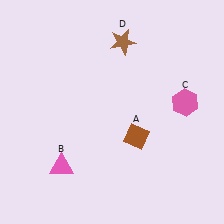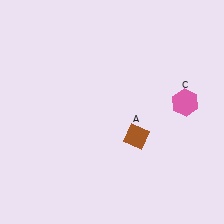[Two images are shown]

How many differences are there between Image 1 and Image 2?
There are 2 differences between the two images.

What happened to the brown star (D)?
The brown star (D) was removed in Image 2. It was in the top-right area of Image 1.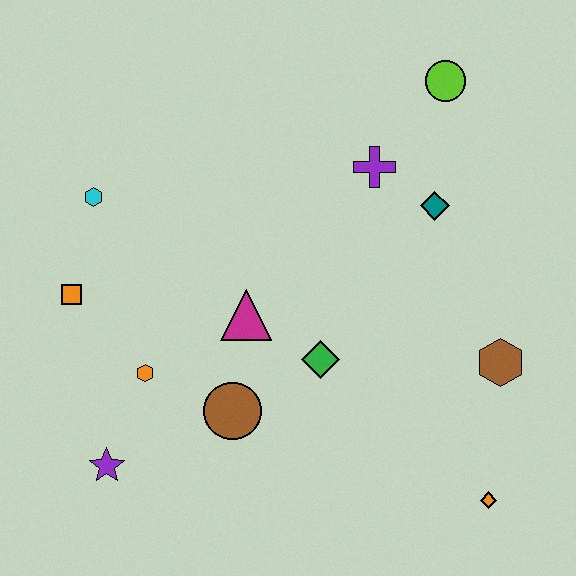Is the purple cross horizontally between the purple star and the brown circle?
No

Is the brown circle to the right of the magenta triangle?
No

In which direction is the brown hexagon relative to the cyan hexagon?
The brown hexagon is to the right of the cyan hexagon.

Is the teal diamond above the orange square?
Yes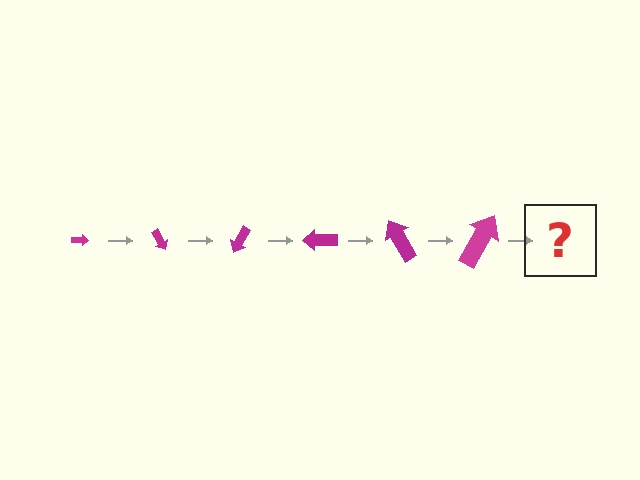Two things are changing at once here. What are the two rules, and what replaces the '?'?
The two rules are that the arrow grows larger each step and it rotates 60 degrees each step. The '?' should be an arrow, larger than the previous one and rotated 360 degrees from the start.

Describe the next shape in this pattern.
It should be an arrow, larger than the previous one and rotated 360 degrees from the start.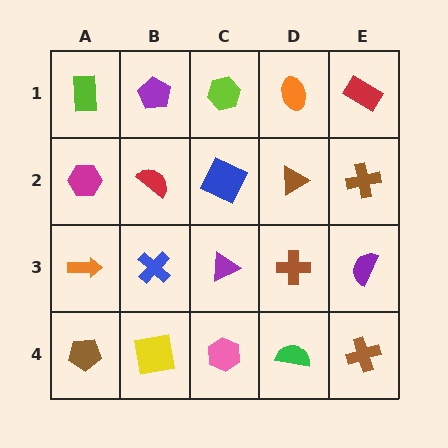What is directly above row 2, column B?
A purple pentagon.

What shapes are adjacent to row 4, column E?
A purple semicircle (row 3, column E), a green semicircle (row 4, column D).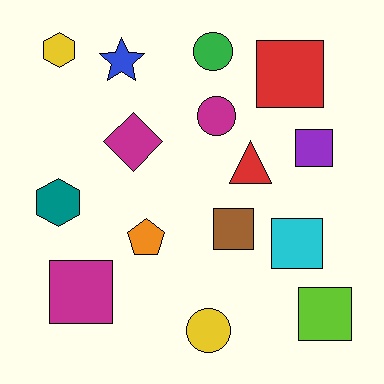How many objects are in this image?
There are 15 objects.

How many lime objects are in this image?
There is 1 lime object.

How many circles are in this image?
There are 3 circles.